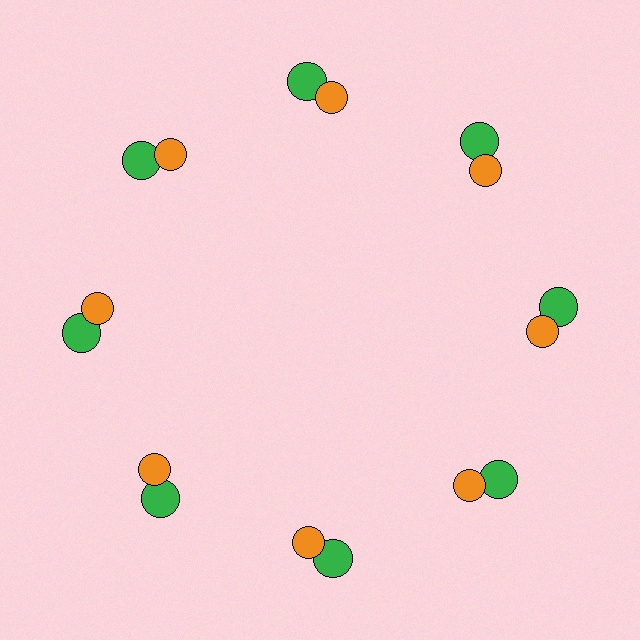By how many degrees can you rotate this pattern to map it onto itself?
The pattern maps onto itself every 45 degrees of rotation.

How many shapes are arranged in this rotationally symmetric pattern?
There are 16 shapes, arranged in 8 groups of 2.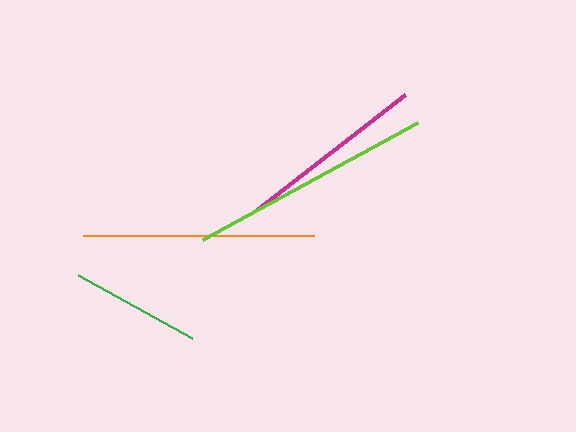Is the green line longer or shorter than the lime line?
The lime line is longer than the green line.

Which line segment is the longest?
The lime line is the longest at approximately 244 pixels.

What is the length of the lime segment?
The lime segment is approximately 244 pixels long.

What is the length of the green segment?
The green segment is approximately 130 pixels long.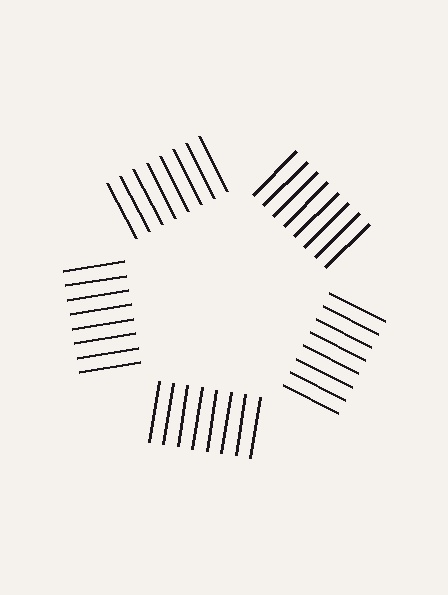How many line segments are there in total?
40 — 8 along each of the 5 edges.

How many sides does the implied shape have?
5 sides — the line-ends trace a pentagon.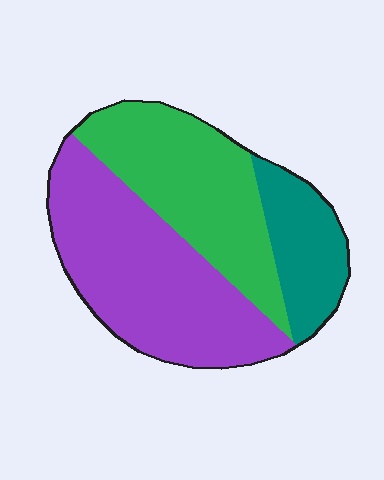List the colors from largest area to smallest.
From largest to smallest: purple, green, teal.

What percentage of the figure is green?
Green covers 36% of the figure.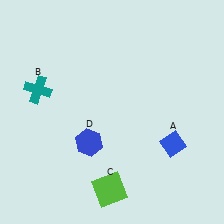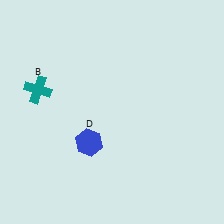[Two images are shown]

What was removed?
The blue diamond (A), the lime square (C) were removed in Image 2.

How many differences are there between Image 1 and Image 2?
There are 2 differences between the two images.